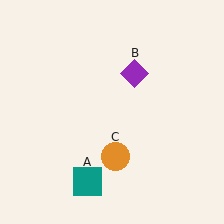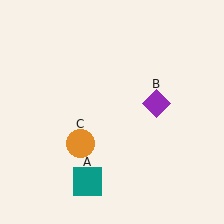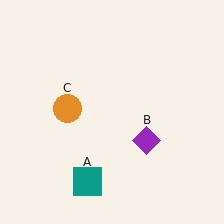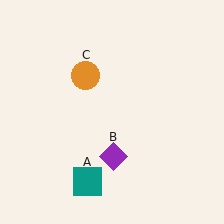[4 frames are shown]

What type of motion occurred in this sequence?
The purple diamond (object B), orange circle (object C) rotated clockwise around the center of the scene.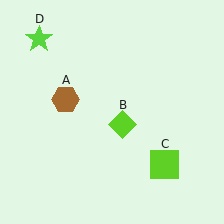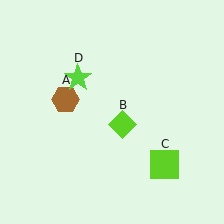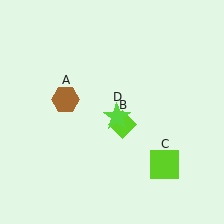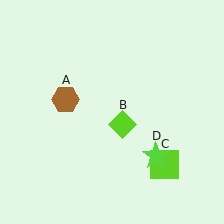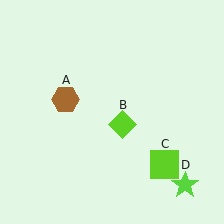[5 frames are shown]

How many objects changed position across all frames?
1 object changed position: lime star (object D).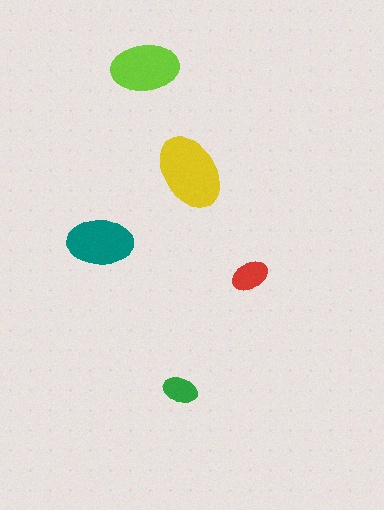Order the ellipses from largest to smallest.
the yellow one, the lime one, the teal one, the red one, the green one.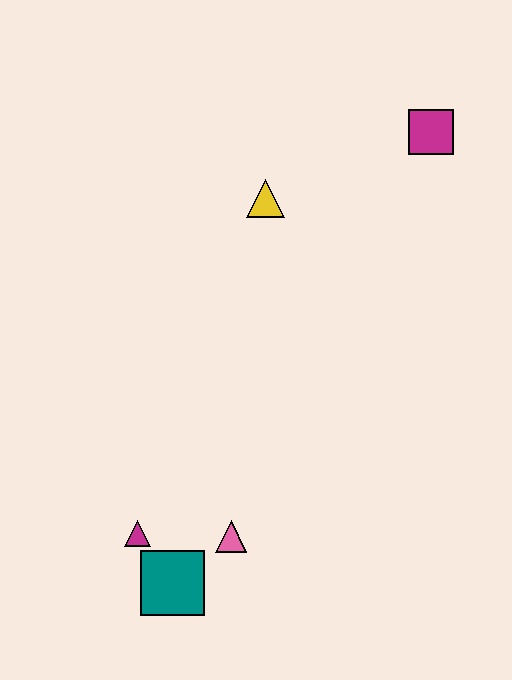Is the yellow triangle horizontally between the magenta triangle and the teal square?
No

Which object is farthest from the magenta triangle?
The magenta square is farthest from the magenta triangle.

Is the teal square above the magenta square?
No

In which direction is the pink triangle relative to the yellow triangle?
The pink triangle is below the yellow triangle.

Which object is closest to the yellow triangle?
The magenta square is closest to the yellow triangle.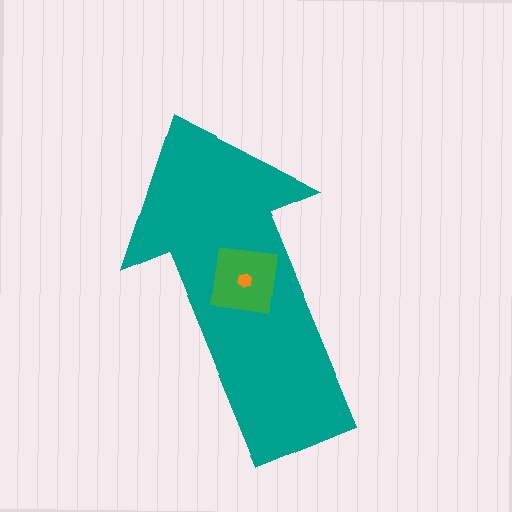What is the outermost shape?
The teal arrow.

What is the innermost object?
The orange hexagon.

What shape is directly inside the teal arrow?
The green square.